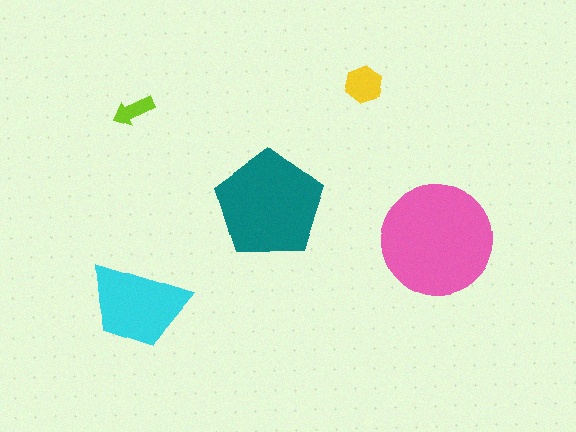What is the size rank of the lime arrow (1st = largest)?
5th.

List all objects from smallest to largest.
The lime arrow, the yellow hexagon, the cyan trapezoid, the teal pentagon, the pink circle.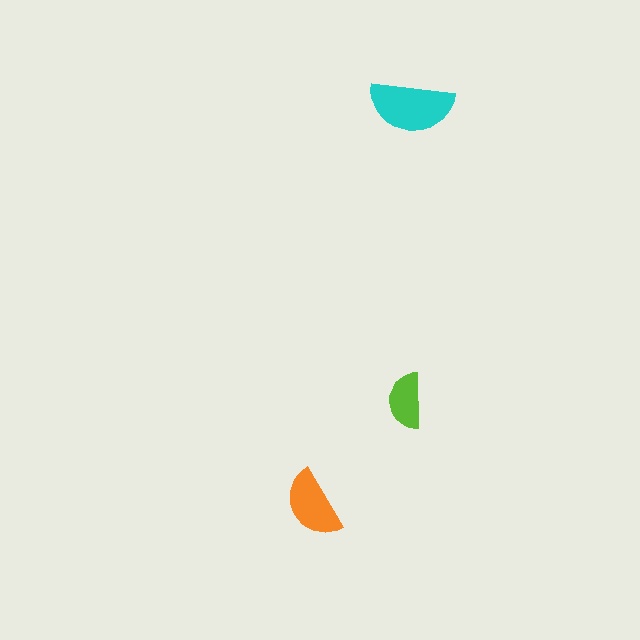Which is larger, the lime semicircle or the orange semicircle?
The orange one.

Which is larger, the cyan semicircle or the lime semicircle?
The cyan one.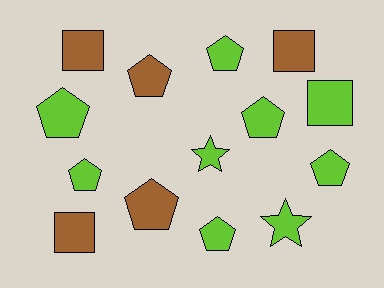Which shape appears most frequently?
Pentagon, with 8 objects.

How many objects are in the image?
There are 14 objects.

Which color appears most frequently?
Lime, with 9 objects.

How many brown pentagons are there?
There are 2 brown pentagons.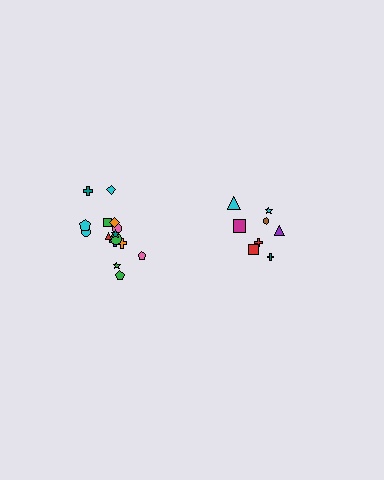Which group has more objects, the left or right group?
The left group.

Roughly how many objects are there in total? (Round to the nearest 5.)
Roughly 25 objects in total.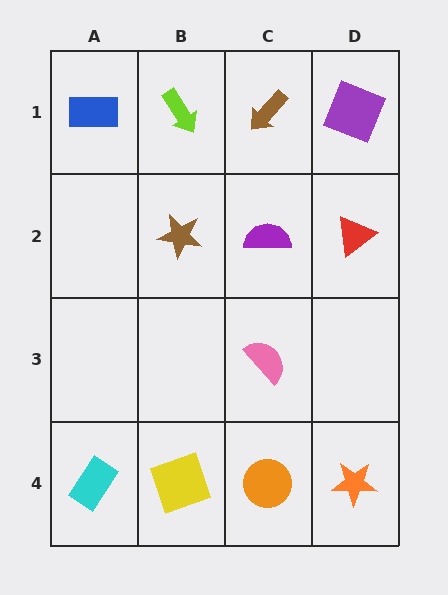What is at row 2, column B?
A brown star.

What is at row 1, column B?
A lime arrow.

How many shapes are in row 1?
4 shapes.